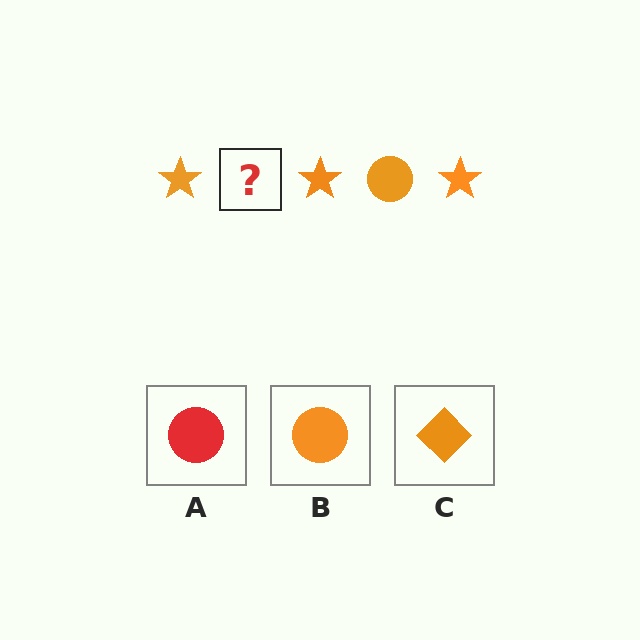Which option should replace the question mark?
Option B.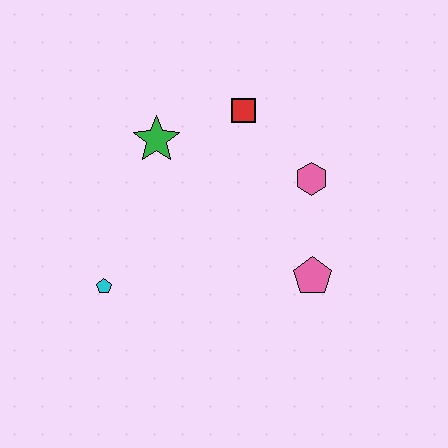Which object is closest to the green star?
The red square is closest to the green star.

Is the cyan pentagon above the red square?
No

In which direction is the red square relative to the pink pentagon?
The red square is above the pink pentagon.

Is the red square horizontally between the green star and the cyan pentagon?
No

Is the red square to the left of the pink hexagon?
Yes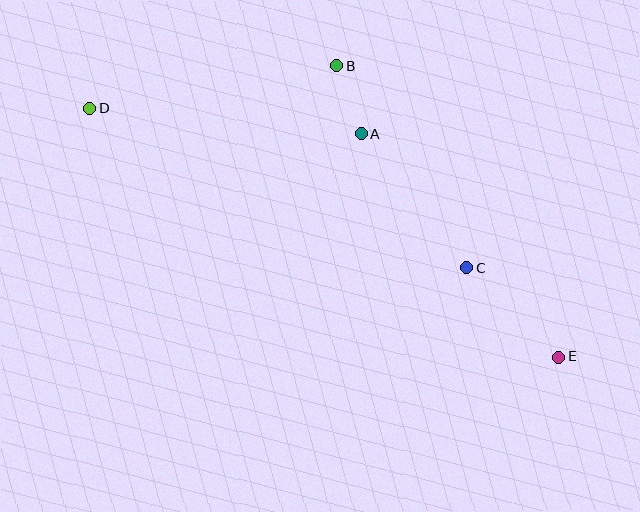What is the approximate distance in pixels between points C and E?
The distance between C and E is approximately 128 pixels.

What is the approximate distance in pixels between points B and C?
The distance between B and C is approximately 240 pixels.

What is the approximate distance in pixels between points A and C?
The distance between A and C is approximately 170 pixels.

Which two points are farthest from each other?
Points D and E are farthest from each other.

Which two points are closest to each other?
Points A and B are closest to each other.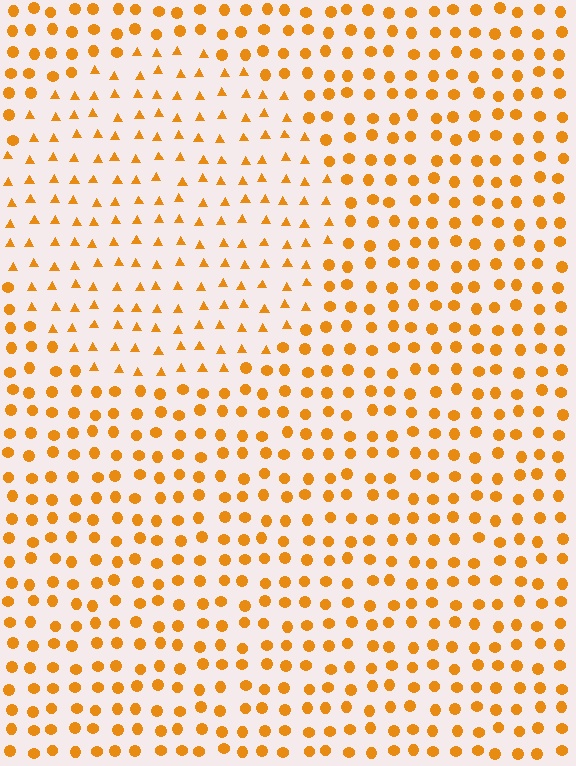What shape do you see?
I see a circle.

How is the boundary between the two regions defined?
The boundary is defined by a change in element shape: triangles inside vs. circles outside. All elements share the same color and spacing.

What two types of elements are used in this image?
The image uses triangles inside the circle region and circles outside it.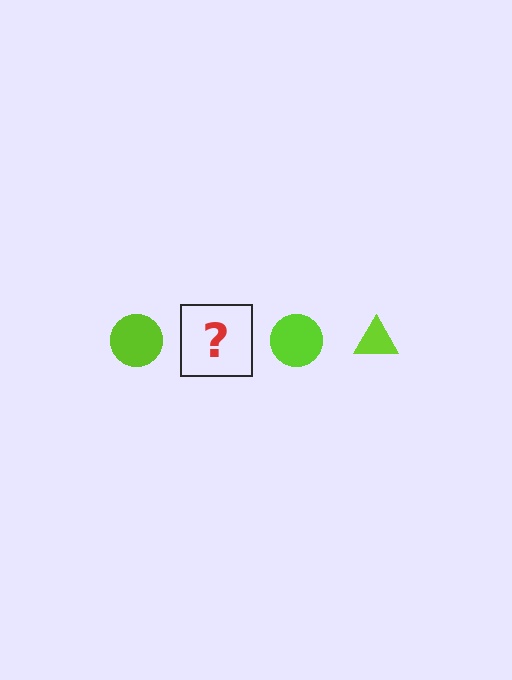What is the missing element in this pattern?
The missing element is a lime triangle.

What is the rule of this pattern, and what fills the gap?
The rule is that the pattern cycles through circle, triangle shapes in lime. The gap should be filled with a lime triangle.